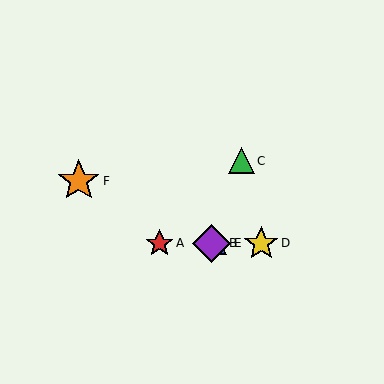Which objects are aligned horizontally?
Objects A, B, D, E are aligned horizontally.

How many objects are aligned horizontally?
4 objects (A, B, D, E) are aligned horizontally.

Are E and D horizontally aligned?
Yes, both are at y≈243.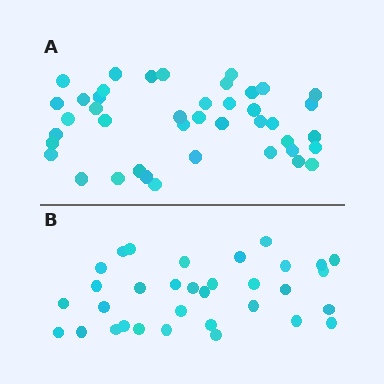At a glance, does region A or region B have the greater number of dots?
Region A (the top region) has more dots.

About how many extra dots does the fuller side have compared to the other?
Region A has roughly 8 or so more dots than region B.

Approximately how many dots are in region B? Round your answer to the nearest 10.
About 30 dots. (The exact count is 33, which rounds to 30.)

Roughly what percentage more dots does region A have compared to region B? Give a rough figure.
About 25% more.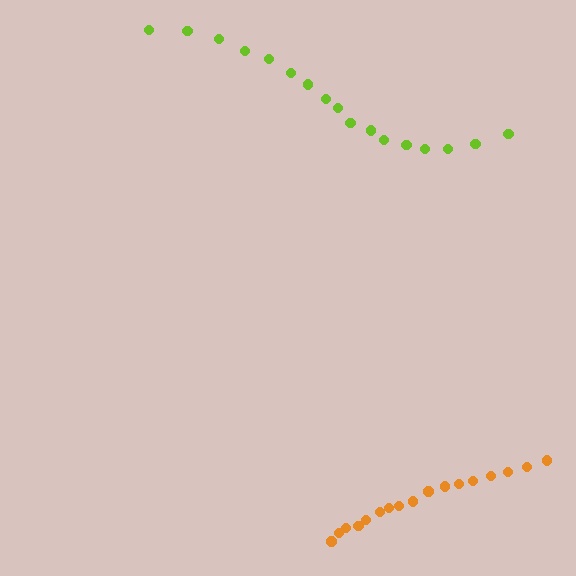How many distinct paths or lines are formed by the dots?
There are 2 distinct paths.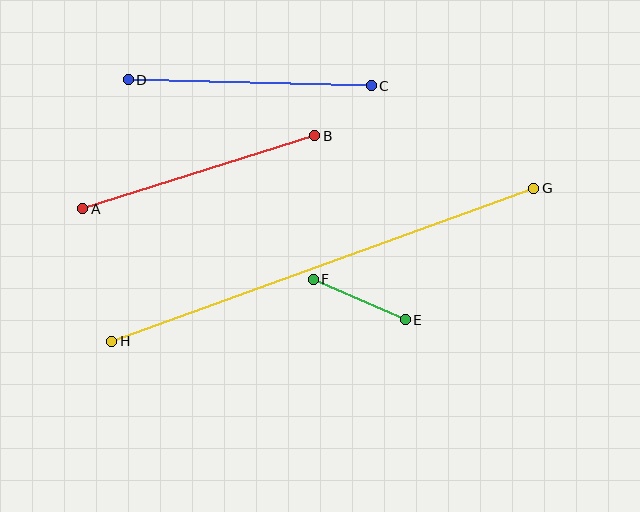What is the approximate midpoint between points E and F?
The midpoint is at approximately (359, 300) pixels.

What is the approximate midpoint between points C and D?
The midpoint is at approximately (250, 83) pixels.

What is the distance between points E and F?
The distance is approximately 101 pixels.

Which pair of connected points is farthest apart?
Points G and H are farthest apart.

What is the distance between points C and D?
The distance is approximately 243 pixels.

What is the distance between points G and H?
The distance is approximately 449 pixels.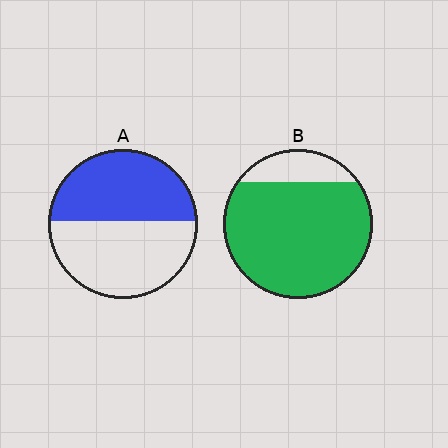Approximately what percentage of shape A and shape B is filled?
A is approximately 45% and B is approximately 85%.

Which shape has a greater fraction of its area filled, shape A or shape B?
Shape B.